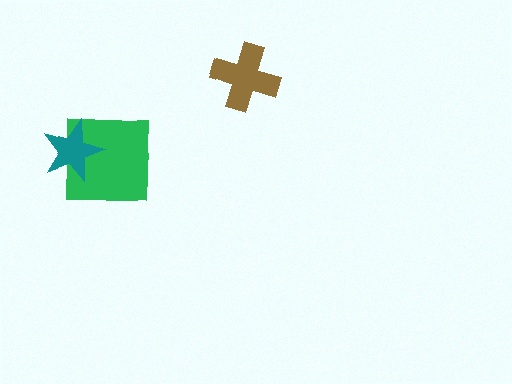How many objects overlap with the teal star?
1 object overlaps with the teal star.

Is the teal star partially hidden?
No, no other shape covers it.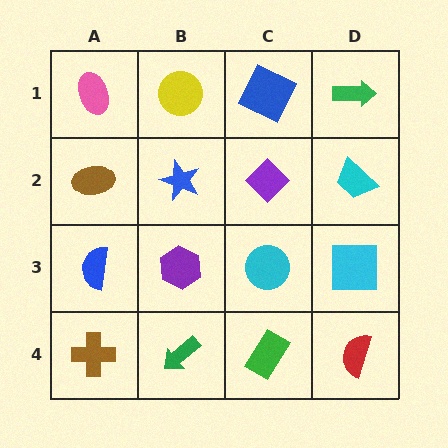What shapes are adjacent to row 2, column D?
A green arrow (row 1, column D), a cyan square (row 3, column D), a purple diamond (row 2, column C).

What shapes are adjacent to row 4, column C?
A cyan circle (row 3, column C), a green arrow (row 4, column B), a red semicircle (row 4, column D).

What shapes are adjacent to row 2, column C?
A blue square (row 1, column C), a cyan circle (row 3, column C), a blue star (row 2, column B), a cyan trapezoid (row 2, column D).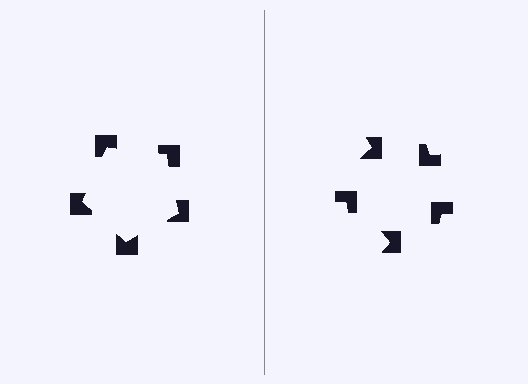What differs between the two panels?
The notched squares are positioned identically on both sides; only the wedge orientations differ. On the left they align to a pentagon; on the right they are misaligned.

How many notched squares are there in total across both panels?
10 — 5 on each side.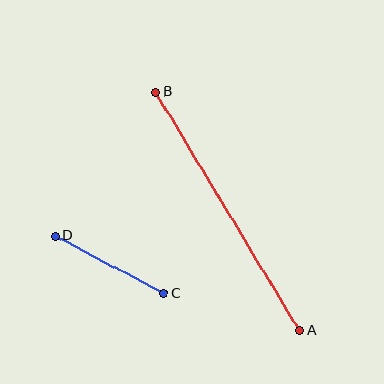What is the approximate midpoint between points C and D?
The midpoint is at approximately (109, 265) pixels.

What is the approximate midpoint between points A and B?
The midpoint is at approximately (228, 211) pixels.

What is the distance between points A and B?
The distance is approximately 278 pixels.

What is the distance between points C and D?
The distance is approximately 123 pixels.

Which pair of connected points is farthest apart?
Points A and B are farthest apart.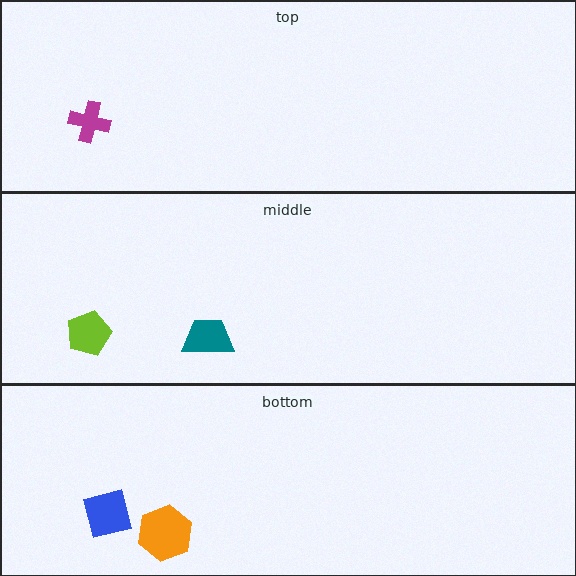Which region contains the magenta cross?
The top region.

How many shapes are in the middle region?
2.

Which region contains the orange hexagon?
The bottom region.